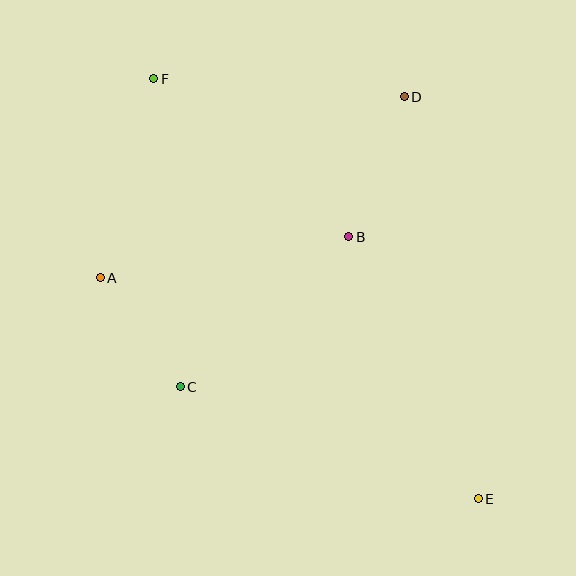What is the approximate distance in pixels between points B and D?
The distance between B and D is approximately 151 pixels.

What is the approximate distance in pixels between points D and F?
The distance between D and F is approximately 251 pixels.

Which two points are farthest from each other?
Points E and F are farthest from each other.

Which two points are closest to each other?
Points A and C are closest to each other.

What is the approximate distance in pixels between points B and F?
The distance between B and F is approximately 251 pixels.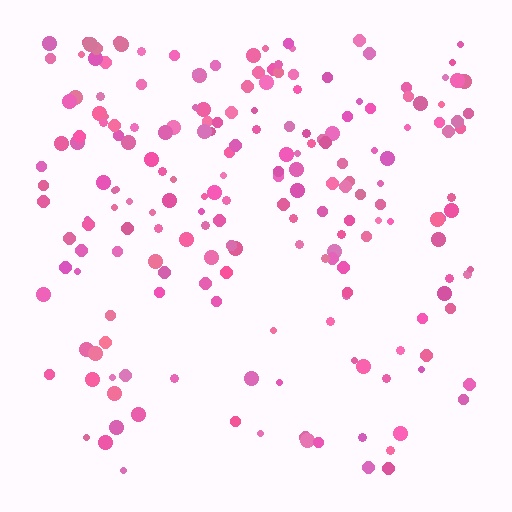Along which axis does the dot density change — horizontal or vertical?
Vertical.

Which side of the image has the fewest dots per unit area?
The bottom.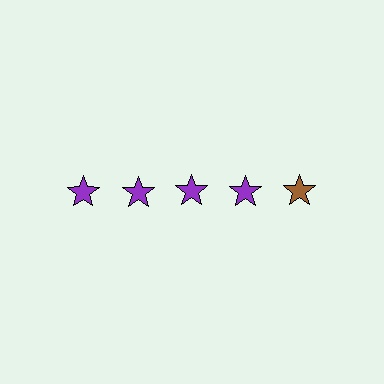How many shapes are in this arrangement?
There are 5 shapes arranged in a grid pattern.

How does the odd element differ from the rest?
It has a different color: brown instead of purple.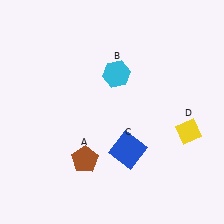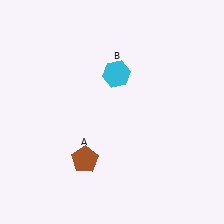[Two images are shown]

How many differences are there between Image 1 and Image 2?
There are 2 differences between the two images.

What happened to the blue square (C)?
The blue square (C) was removed in Image 2. It was in the bottom-right area of Image 1.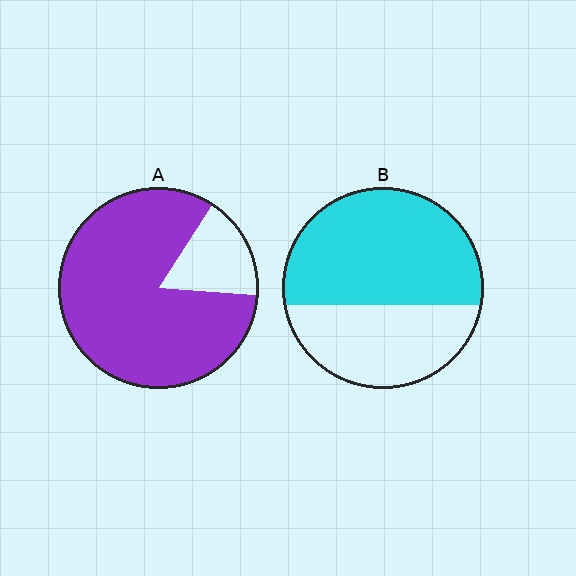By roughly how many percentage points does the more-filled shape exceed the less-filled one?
By roughly 20 percentage points (A over B).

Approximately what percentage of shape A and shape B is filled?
A is approximately 85% and B is approximately 60%.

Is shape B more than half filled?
Yes.